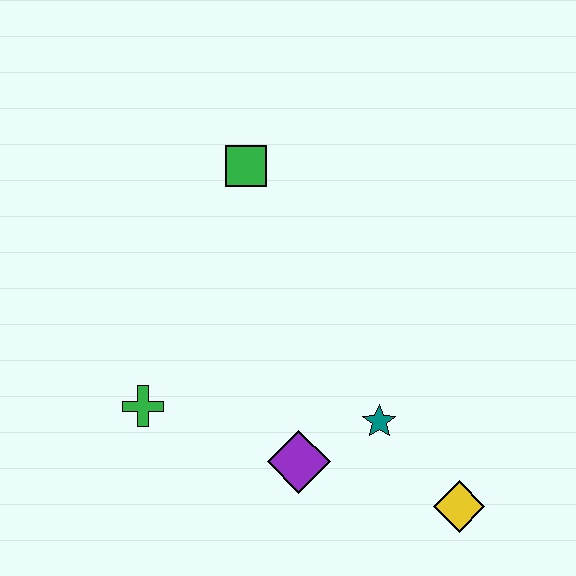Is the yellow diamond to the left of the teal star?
No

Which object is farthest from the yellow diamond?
The green square is farthest from the yellow diamond.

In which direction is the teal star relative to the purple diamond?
The teal star is to the right of the purple diamond.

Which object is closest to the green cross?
The purple diamond is closest to the green cross.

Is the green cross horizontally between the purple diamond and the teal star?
No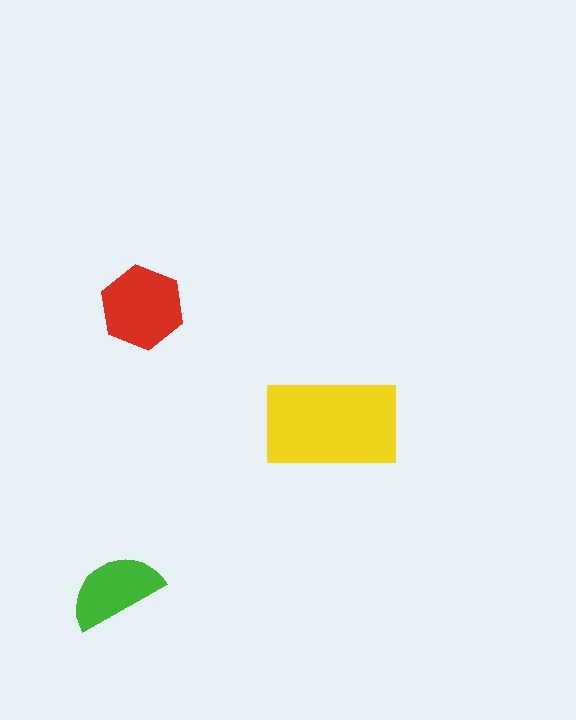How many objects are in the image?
There are 3 objects in the image.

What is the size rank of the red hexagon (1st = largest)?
2nd.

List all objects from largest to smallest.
The yellow rectangle, the red hexagon, the green semicircle.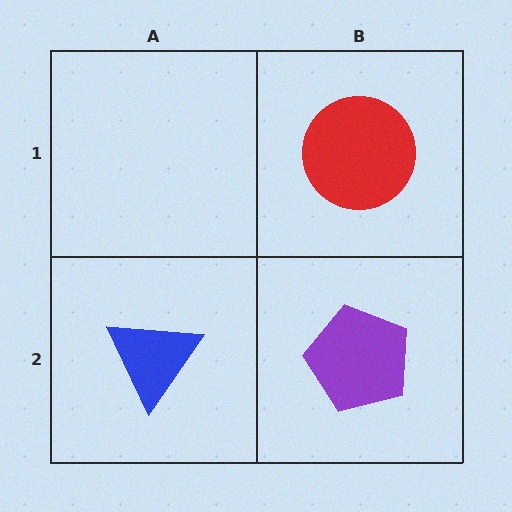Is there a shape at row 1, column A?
No, that cell is empty.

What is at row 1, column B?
A red circle.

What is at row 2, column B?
A purple pentagon.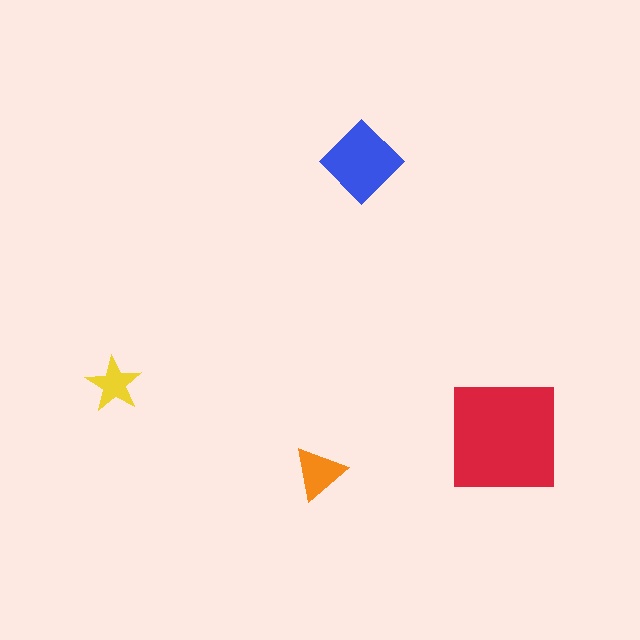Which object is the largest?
The red square.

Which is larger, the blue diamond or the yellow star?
The blue diamond.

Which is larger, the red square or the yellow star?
The red square.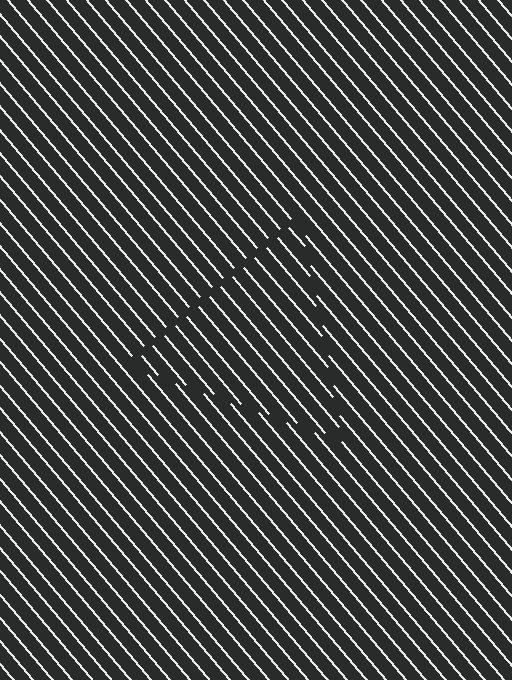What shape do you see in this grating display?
An illusory triangle. The interior of the shape contains the same grating, shifted by half a period — the contour is defined by the phase discontinuity where line-ends from the inner and outer gratings abut.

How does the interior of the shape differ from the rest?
The interior of the shape contains the same grating, shifted by half a period — the contour is defined by the phase discontinuity where line-ends from the inner and outer gratings abut.